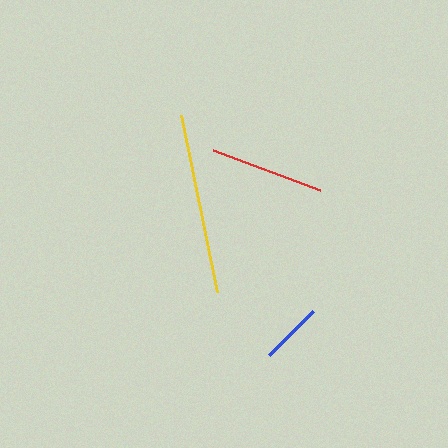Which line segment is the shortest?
The blue line is the shortest at approximately 62 pixels.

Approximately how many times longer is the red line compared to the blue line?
The red line is approximately 1.8 times the length of the blue line.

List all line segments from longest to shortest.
From longest to shortest: yellow, red, blue.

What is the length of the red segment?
The red segment is approximately 114 pixels long.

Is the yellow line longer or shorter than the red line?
The yellow line is longer than the red line.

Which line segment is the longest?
The yellow line is the longest at approximately 181 pixels.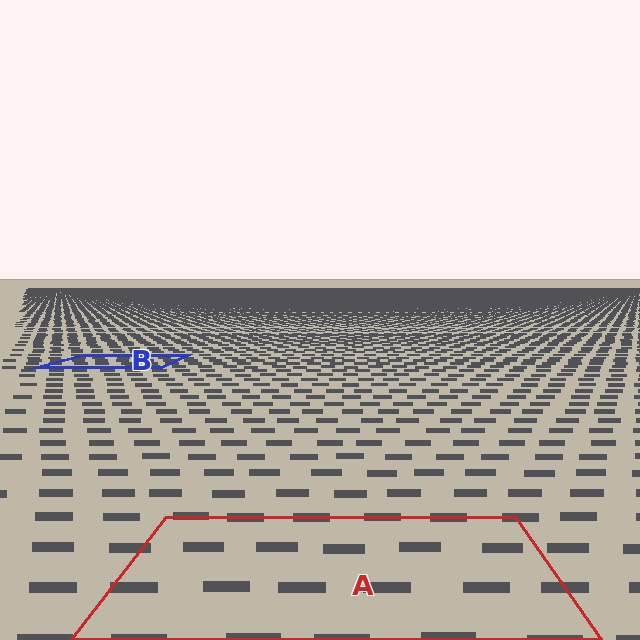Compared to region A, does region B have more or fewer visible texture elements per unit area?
Region B has more texture elements per unit area — they are packed more densely because it is farther away.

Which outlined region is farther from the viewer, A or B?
Region B is farther from the viewer — the texture elements inside it appear smaller and more densely packed.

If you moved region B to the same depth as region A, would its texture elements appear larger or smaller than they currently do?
They would appear larger. At a closer depth, the same texture elements are projected at a bigger on-screen size.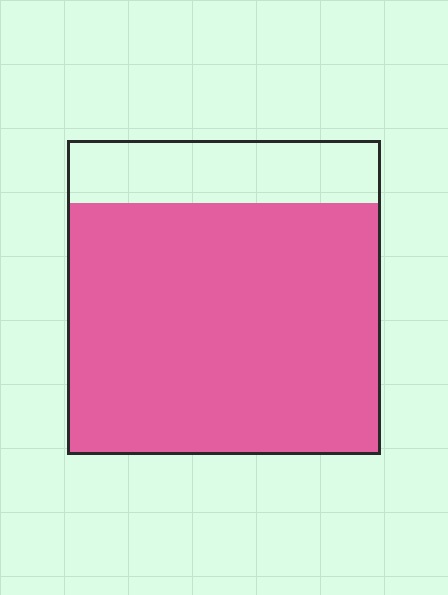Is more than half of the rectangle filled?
Yes.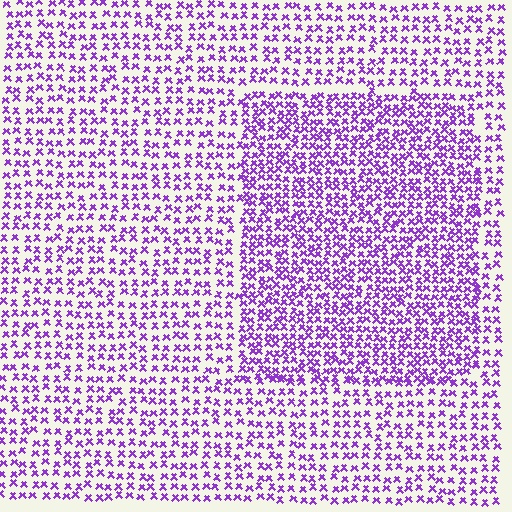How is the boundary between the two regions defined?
The boundary is defined by a change in element density (approximately 1.7x ratio). All elements are the same color, size, and shape.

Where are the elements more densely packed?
The elements are more densely packed inside the rectangle boundary.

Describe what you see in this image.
The image contains small purple elements arranged at two different densities. A rectangle-shaped region is visible where the elements are more densely packed than the surrounding area.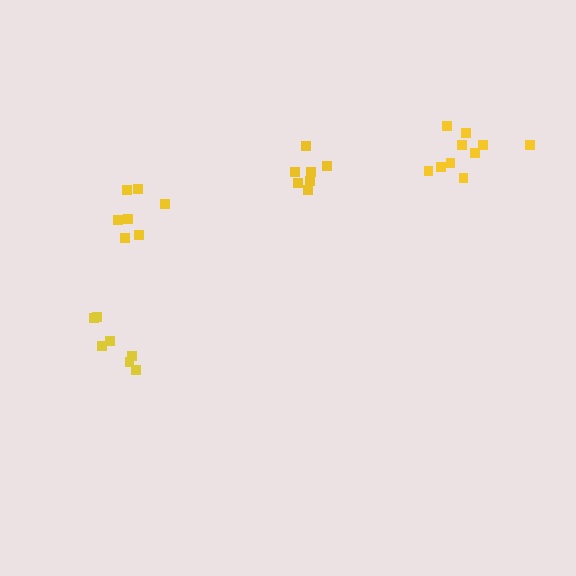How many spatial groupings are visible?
There are 4 spatial groupings.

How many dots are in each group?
Group 1: 7 dots, Group 2: 10 dots, Group 3: 7 dots, Group 4: 7 dots (31 total).